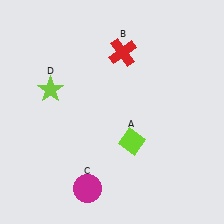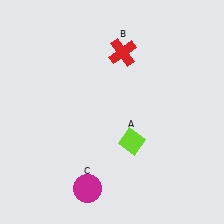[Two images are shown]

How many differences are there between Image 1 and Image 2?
There is 1 difference between the two images.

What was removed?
The lime star (D) was removed in Image 2.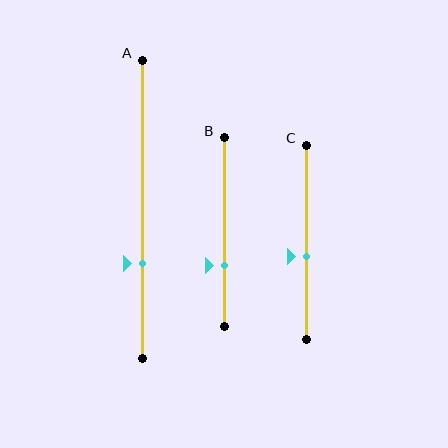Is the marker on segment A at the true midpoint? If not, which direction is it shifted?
No, the marker on segment A is shifted downward by about 18% of the segment length.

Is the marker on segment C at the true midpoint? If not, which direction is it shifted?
No, the marker on segment C is shifted downward by about 7% of the segment length.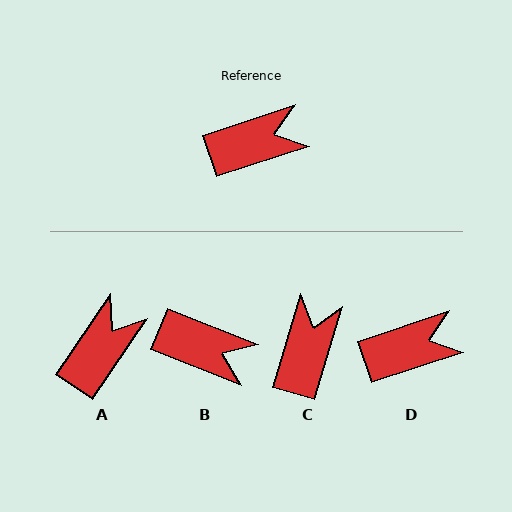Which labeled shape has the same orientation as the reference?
D.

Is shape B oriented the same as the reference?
No, it is off by about 40 degrees.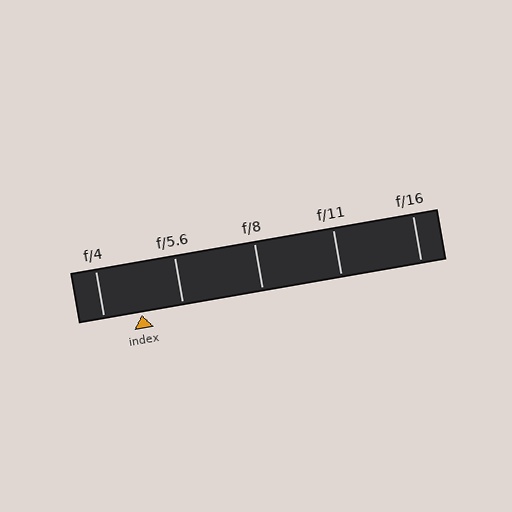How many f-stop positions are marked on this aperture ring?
There are 5 f-stop positions marked.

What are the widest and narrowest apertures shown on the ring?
The widest aperture shown is f/4 and the narrowest is f/16.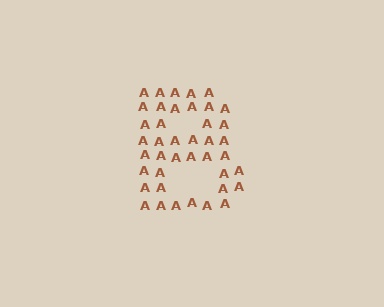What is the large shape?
The large shape is the letter B.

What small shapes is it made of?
It is made of small letter A's.